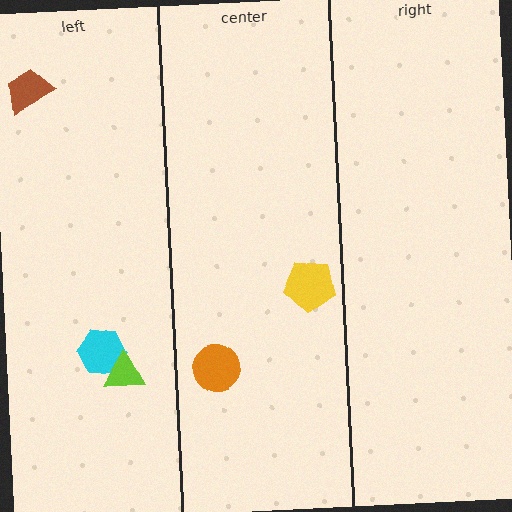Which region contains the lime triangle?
The left region.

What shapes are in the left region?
The brown trapezoid, the cyan hexagon, the lime triangle.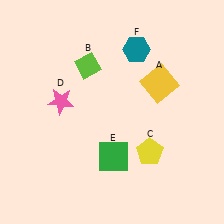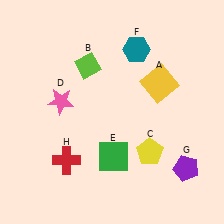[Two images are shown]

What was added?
A purple pentagon (G), a red cross (H) were added in Image 2.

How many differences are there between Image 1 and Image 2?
There are 2 differences between the two images.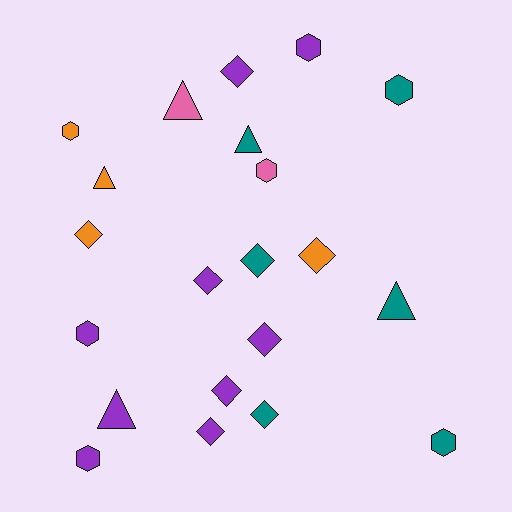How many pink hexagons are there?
There is 1 pink hexagon.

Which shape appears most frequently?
Diamond, with 9 objects.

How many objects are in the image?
There are 21 objects.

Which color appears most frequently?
Purple, with 9 objects.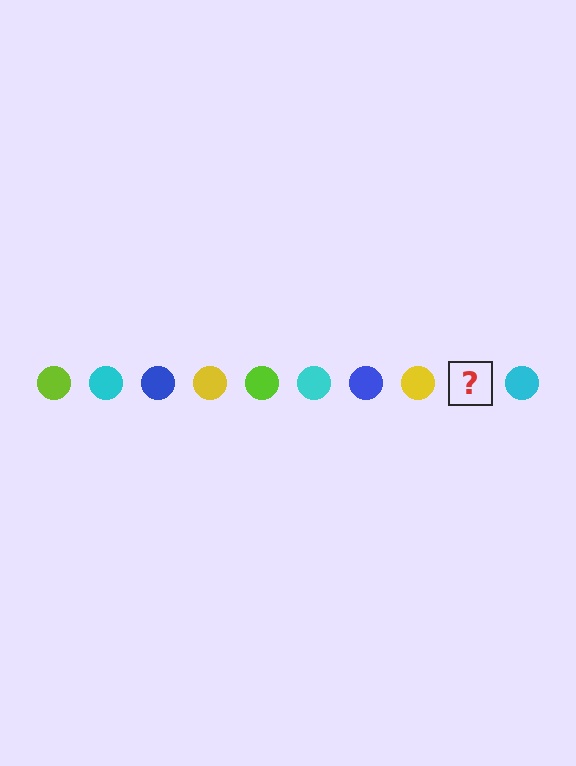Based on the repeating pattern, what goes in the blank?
The blank should be a lime circle.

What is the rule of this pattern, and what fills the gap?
The rule is that the pattern cycles through lime, cyan, blue, yellow circles. The gap should be filled with a lime circle.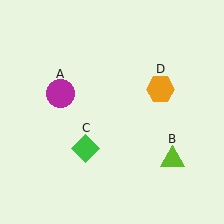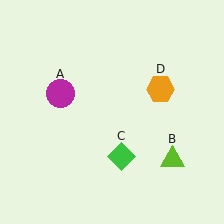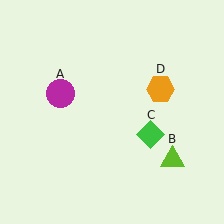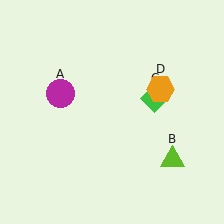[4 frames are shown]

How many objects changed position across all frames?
1 object changed position: green diamond (object C).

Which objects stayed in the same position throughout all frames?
Magenta circle (object A) and lime triangle (object B) and orange hexagon (object D) remained stationary.